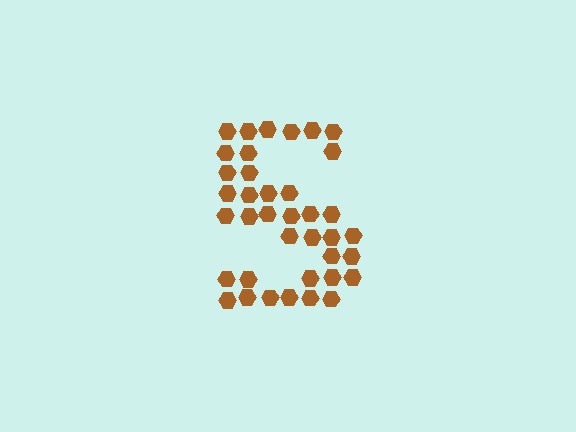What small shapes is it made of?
It is made of small hexagons.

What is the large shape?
The large shape is the letter S.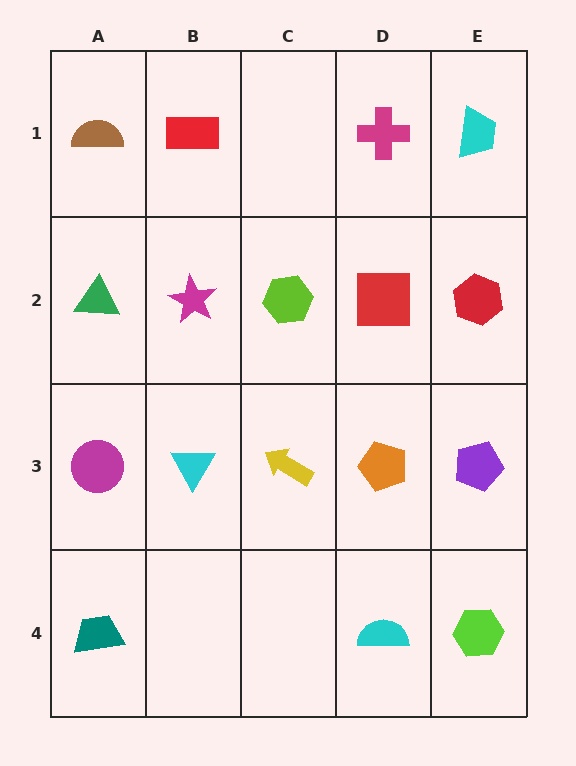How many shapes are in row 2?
5 shapes.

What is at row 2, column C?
A lime hexagon.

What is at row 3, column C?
A yellow arrow.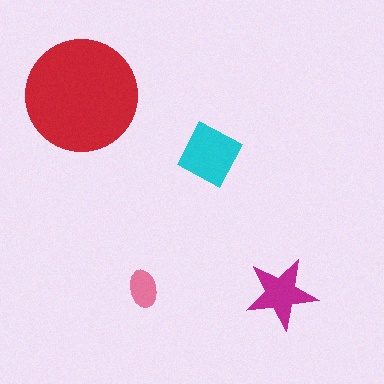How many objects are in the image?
There are 4 objects in the image.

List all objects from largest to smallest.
The red circle, the cyan diamond, the magenta star, the pink ellipse.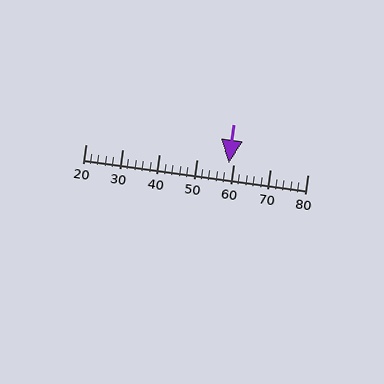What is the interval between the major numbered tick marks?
The major tick marks are spaced 10 units apart.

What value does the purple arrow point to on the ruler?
The purple arrow points to approximately 59.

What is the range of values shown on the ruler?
The ruler shows values from 20 to 80.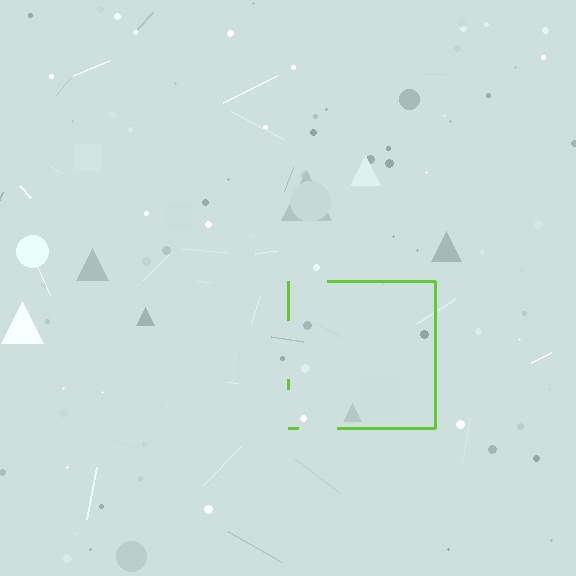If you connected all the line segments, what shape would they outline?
They would outline a square.